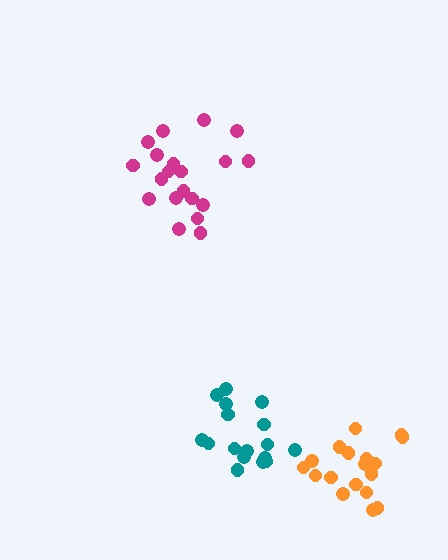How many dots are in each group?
Group 1: 18 dots, Group 2: 17 dots, Group 3: 20 dots (55 total).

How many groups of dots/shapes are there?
There are 3 groups.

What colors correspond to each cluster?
The clusters are colored: orange, teal, magenta.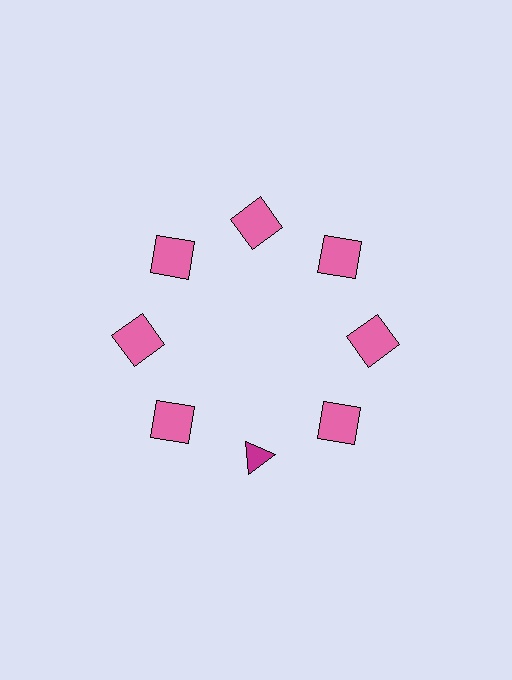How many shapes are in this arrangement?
There are 8 shapes arranged in a ring pattern.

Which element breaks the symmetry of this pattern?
The magenta triangle at roughly the 6 o'clock position breaks the symmetry. All other shapes are pink squares.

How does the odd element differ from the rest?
It differs in both color (magenta instead of pink) and shape (triangle instead of square).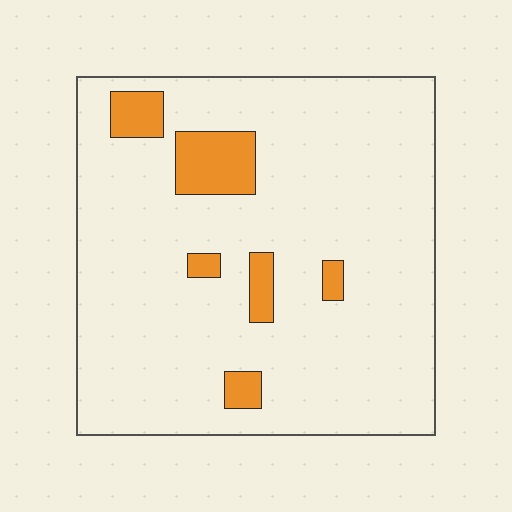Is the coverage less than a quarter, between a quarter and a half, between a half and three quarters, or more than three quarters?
Less than a quarter.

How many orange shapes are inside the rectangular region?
6.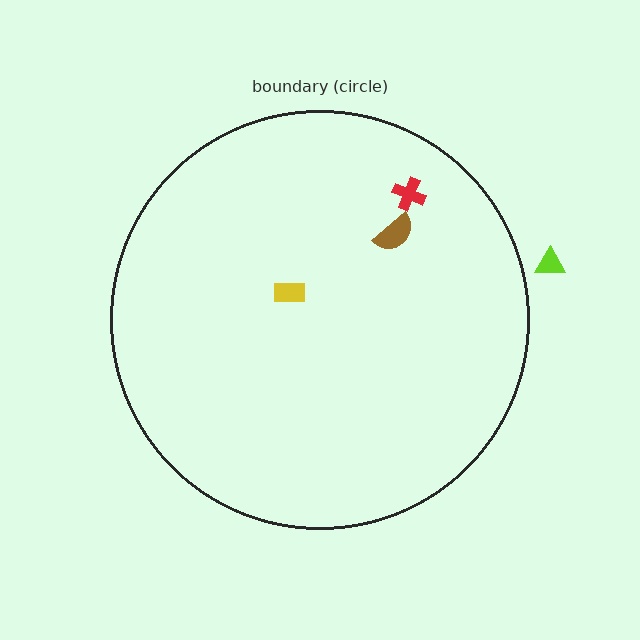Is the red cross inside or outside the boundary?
Inside.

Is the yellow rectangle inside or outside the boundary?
Inside.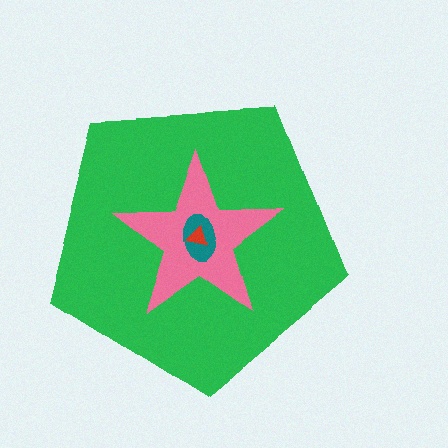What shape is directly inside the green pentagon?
The pink star.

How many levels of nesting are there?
4.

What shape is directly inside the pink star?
The teal ellipse.